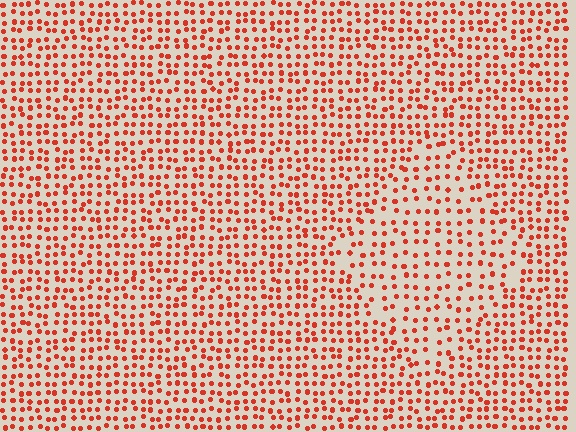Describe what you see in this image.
The image contains small red elements arranged at two different densities. A diamond-shaped region is visible where the elements are less densely packed than the surrounding area.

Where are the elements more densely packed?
The elements are more densely packed outside the diamond boundary.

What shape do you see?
I see a diamond.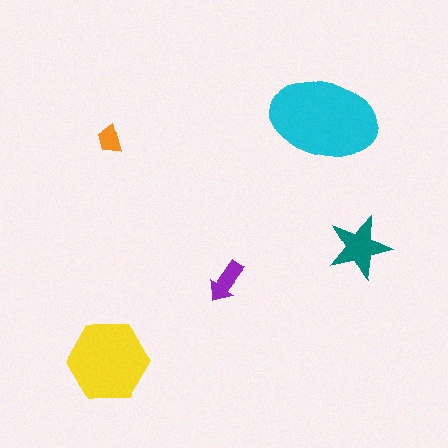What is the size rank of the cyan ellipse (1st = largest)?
1st.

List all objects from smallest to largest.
The orange trapezoid, the purple arrow, the teal star, the yellow hexagon, the cyan ellipse.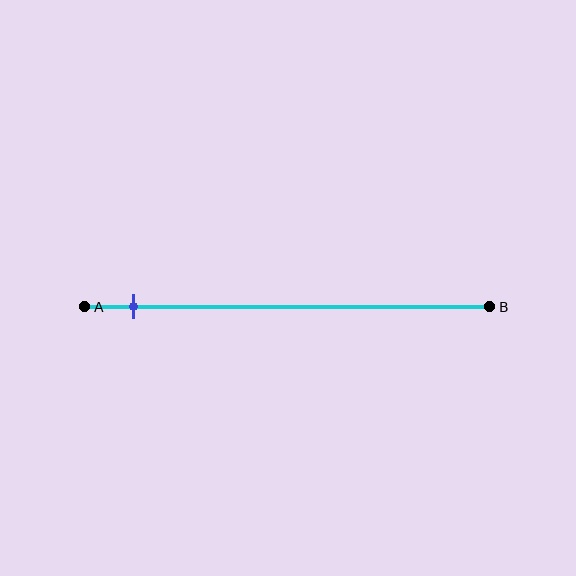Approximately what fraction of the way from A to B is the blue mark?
The blue mark is approximately 10% of the way from A to B.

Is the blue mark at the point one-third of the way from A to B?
No, the mark is at about 10% from A, not at the 33% one-third point.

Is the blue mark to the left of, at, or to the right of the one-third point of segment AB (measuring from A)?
The blue mark is to the left of the one-third point of segment AB.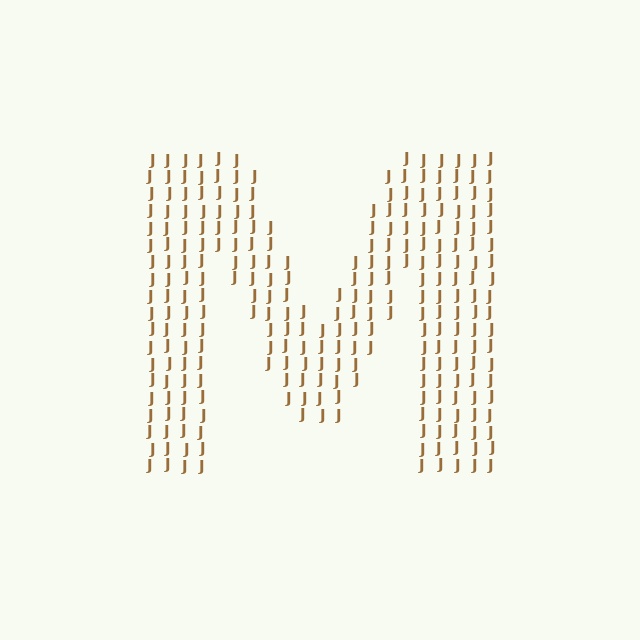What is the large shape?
The large shape is the letter M.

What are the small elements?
The small elements are letter J's.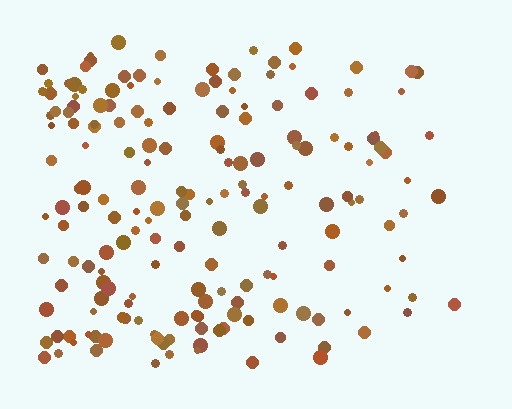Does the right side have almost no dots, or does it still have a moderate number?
Still a moderate number, just noticeably fewer than the left.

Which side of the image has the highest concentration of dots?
The left.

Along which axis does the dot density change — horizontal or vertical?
Horizontal.